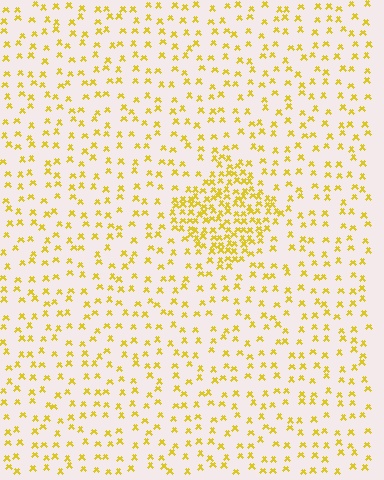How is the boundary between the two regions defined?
The boundary is defined by a change in element density (approximately 2.8x ratio). All elements are the same color, size, and shape.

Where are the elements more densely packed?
The elements are more densely packed inside the diamond boundary.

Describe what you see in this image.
The image contains small yellow elements arranged at two different densities. A diamond-shaped region is visible where the elements are more densely packed than the surrounding area.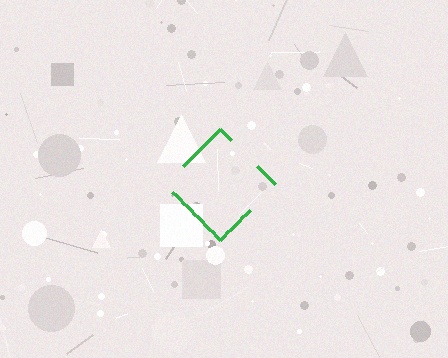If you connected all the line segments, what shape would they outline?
They would outline a diamond.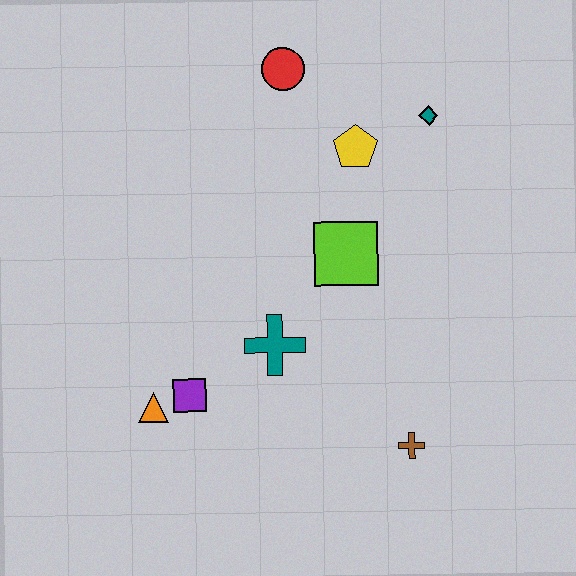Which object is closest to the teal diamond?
The yellow pentagon is closest to the teal diamond.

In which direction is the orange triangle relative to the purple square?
The orange triangle is to the left of the purple square.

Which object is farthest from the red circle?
The brown cross is farthest from the red circle.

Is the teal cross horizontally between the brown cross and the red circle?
No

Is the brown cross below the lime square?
Yes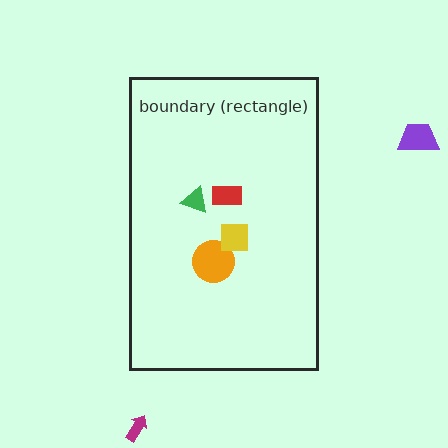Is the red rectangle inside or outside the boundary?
Inside.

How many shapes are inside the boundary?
4 inside, 2 outside.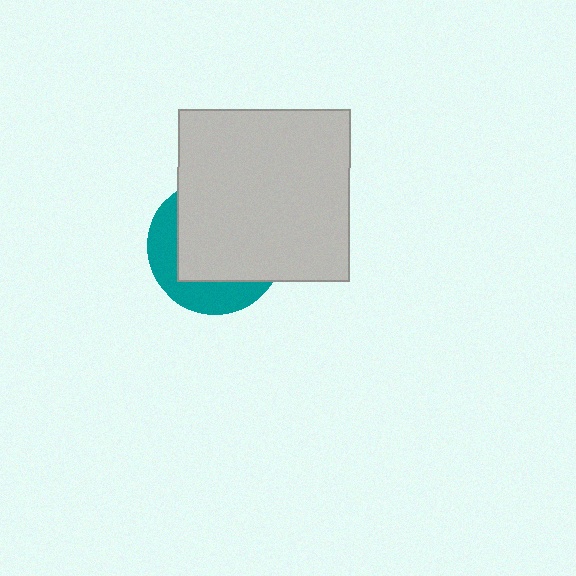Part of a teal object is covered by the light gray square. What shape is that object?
It is a circle.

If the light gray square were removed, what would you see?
You would see the complete teal circle.